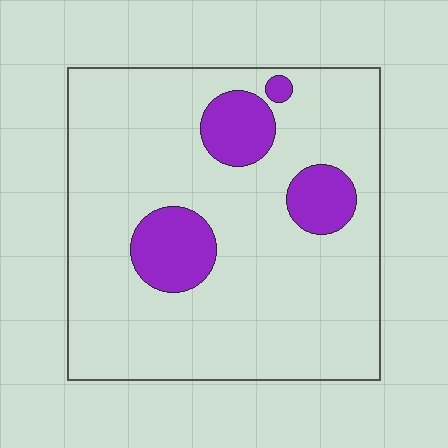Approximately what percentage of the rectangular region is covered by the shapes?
Approximately 15%.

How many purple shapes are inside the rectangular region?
4.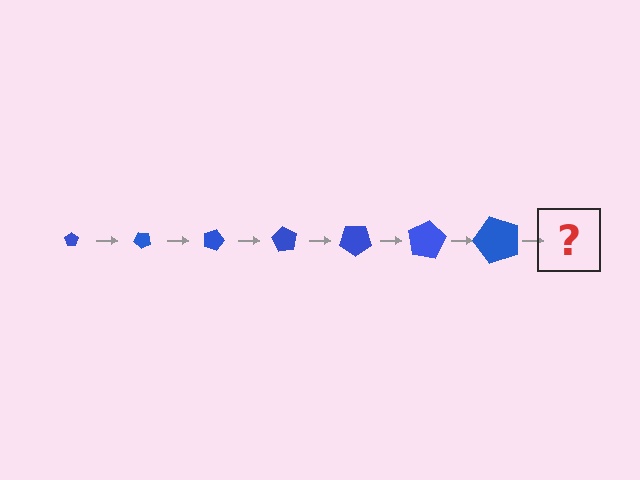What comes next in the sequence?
The next element should be a pentagon, larger than the previous one and rotated 315 degrees from the start.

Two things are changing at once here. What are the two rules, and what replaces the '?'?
The two rules are that the pentagon grows larger each step and it rotates 45 degrees each step. The '?' should be a pentagon, larger than the previous one and rotated 315 degrees from the start.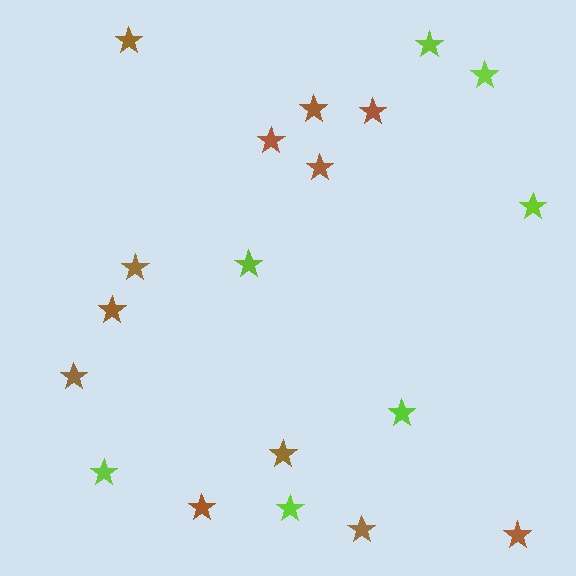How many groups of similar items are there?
There are 2 groups: one group of brown stars (12) and one group of lime stars (7).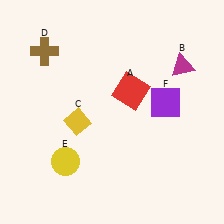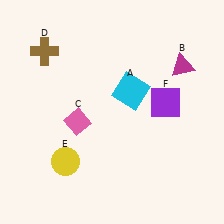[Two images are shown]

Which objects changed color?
A changed from red to cyan. C changed from yellow to pink.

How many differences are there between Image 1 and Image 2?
There are 2 differences between the two images.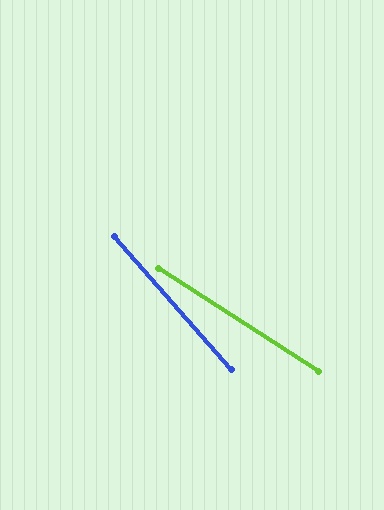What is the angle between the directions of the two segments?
Approximately 16 degrees.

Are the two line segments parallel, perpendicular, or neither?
Neither parallel nor perpendicular — they differ by about 16°.